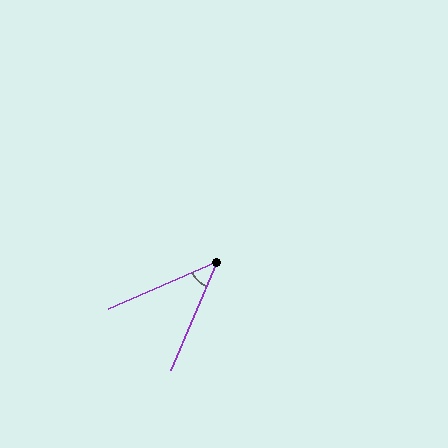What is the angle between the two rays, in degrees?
Approximately 43 degrees.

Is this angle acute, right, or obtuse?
It is acute.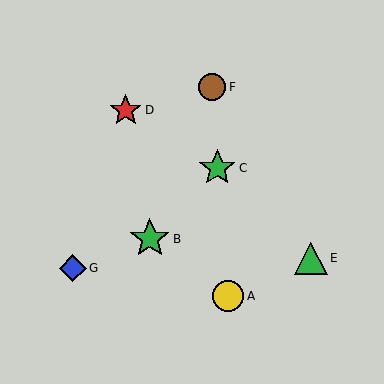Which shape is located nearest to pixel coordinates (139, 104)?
The red star (labeled D) at (126, 110) is nearest to that location.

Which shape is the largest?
The green star (labeled B) is the largest.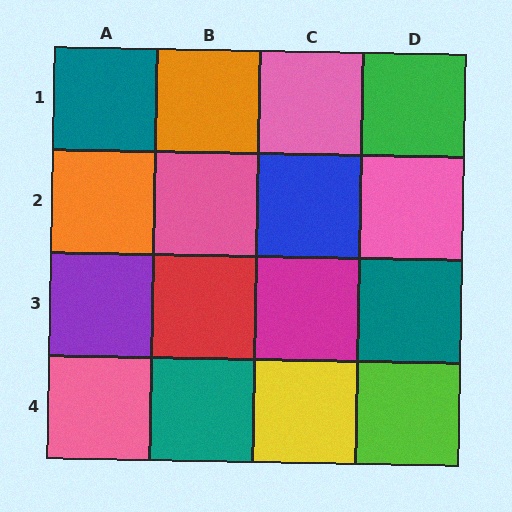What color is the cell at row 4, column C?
Yellow.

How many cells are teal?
3 cells are teal.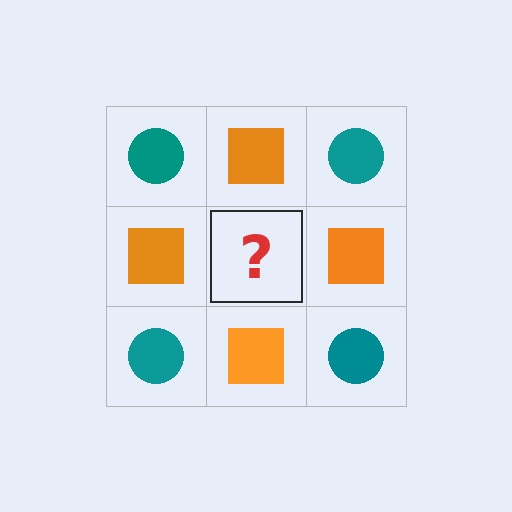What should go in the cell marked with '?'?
The missing cell should contain a teal circle.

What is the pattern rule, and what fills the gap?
The rule is that it alternates teal circle and orange square in a checkerboard pattern. The gap should be filled with a teal circle.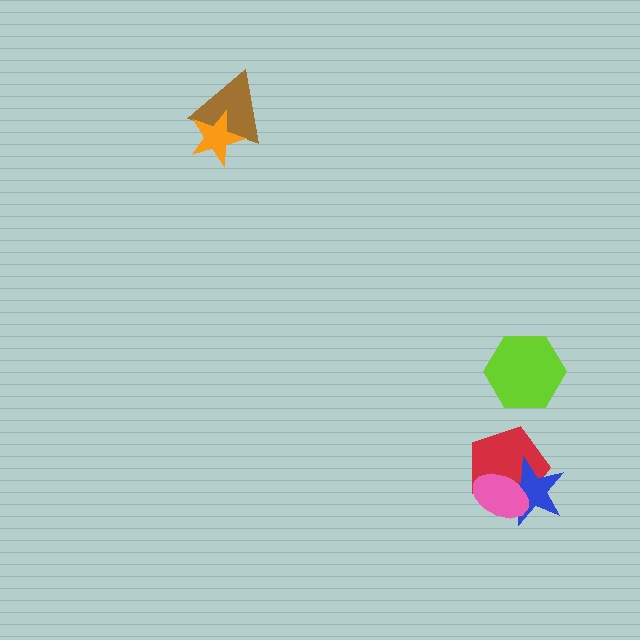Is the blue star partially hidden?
Yes, it is partially covered by another shape.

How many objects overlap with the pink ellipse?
2 objects overlap with the pink ellipse.